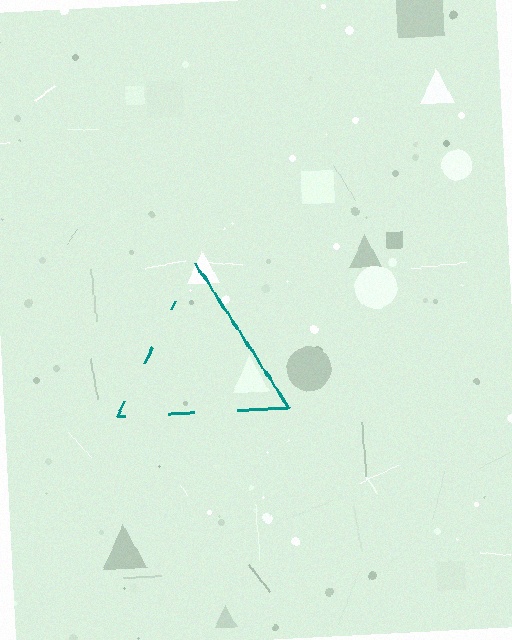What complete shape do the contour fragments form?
The contour fragments form a triangle.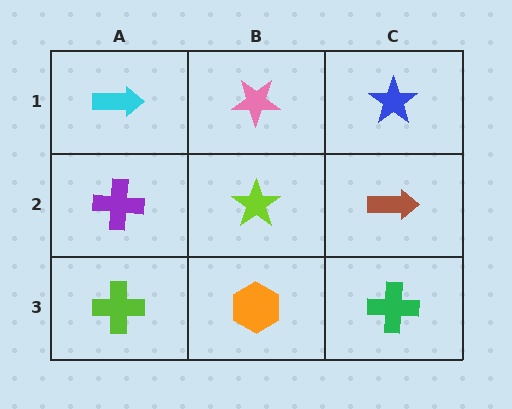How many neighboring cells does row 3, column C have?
2.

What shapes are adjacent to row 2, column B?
A pink star (row 1, column B), an orange hexagon (row 3, column B), a purple cross (row 2, column A), a brown arrow (row 2, column C).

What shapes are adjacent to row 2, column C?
A blue star (row 1, column C), a green cross (row 3, column C), a lime star (row 2, column B).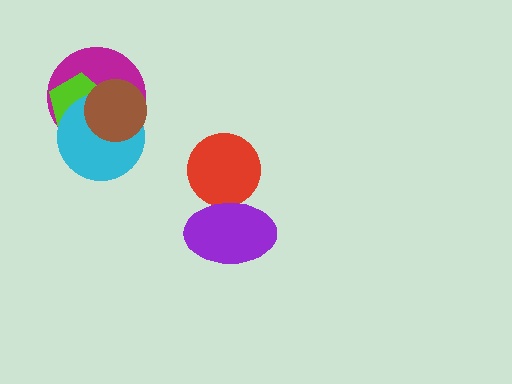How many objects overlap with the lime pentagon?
3 objects overlap with the lime pentagon.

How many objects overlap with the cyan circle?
3 objects overlap with the cyan circle.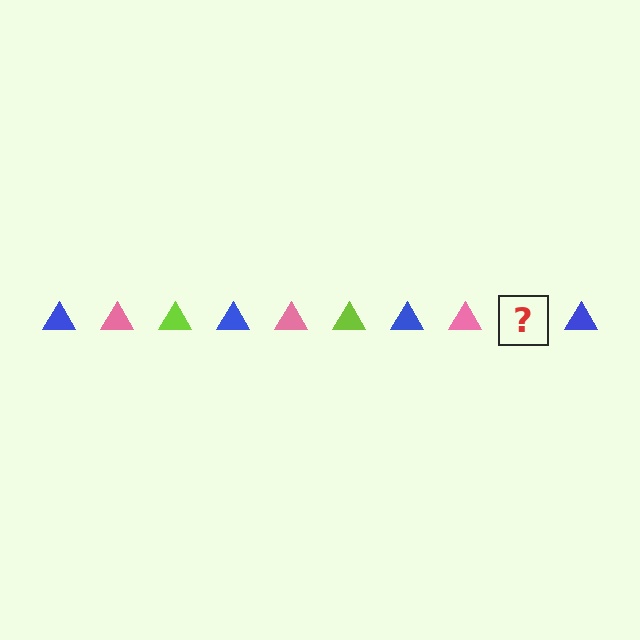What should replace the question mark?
The question mark should be replaced with a lime triangle.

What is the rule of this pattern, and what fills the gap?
The rule is that the pattern cycles through blue, pink, lime triangles. The gap should be filled with a lime triangle.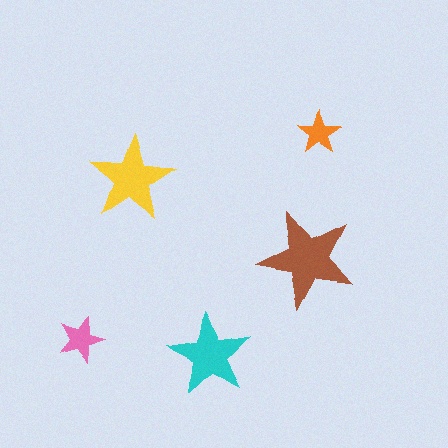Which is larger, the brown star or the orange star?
The brown one.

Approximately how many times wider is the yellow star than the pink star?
About 2 times wider.